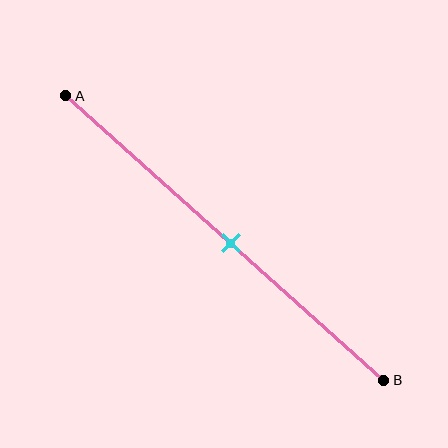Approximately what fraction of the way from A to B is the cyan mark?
The cyan mark is approximately 50% of the way from A to B.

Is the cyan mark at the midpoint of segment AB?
Yes, the mark is approximately at the midpoint.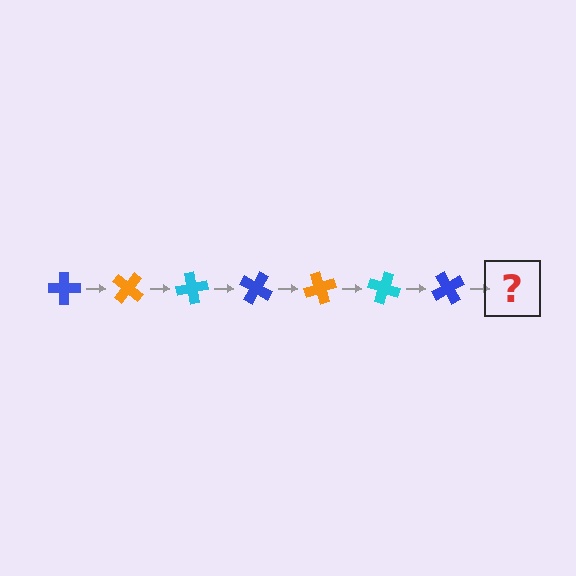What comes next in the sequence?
The next element should be an orange cross, rotated 280 degrees from the start.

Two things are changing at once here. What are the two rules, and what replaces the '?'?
The two rules are that it rotates 40 degrees each step and the color cycles through blue, orange, and cyan. The '?' should be an orange cross, rotated 280 degrees from the start.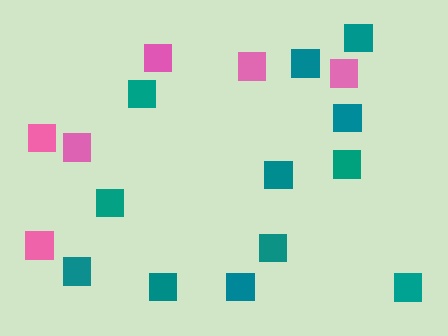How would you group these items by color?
There are 2 groups: one group of pink squares (6) and one group of teal squares (12).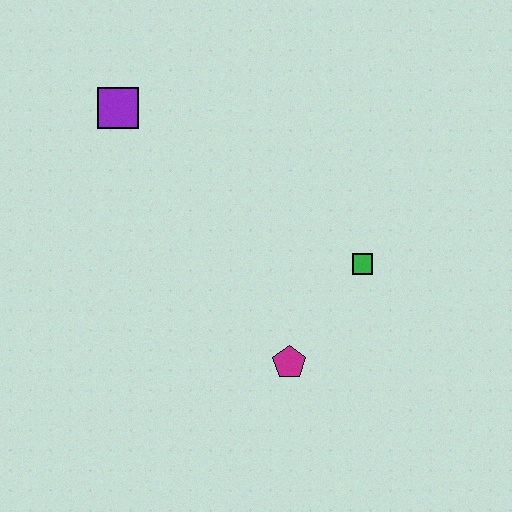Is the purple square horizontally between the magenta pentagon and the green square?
No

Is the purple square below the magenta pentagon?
No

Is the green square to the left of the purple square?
No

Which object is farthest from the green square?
The purple square is farthest from the green square.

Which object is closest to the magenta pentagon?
The green square is closest to the magenta pentagon.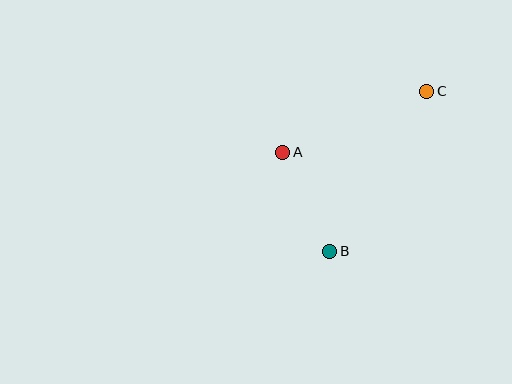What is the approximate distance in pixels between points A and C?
The distance between A and C is approximately 156 pixels.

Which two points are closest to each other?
Points A and B are closest to each other.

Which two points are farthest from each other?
Points B and C are farthest from each other.